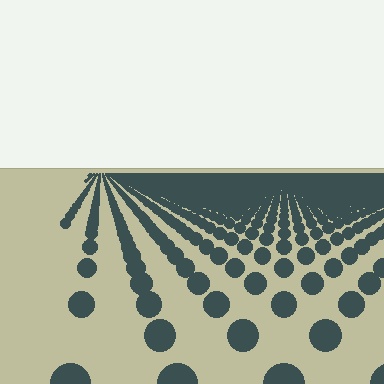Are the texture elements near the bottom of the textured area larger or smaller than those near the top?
Larger. Near the bottom, elements are closer to the viewer and appear at a bigger on-screen size.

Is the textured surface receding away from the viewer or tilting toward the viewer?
The surface is receding away from the viewer. Texture elements get smaller and denser toward the top.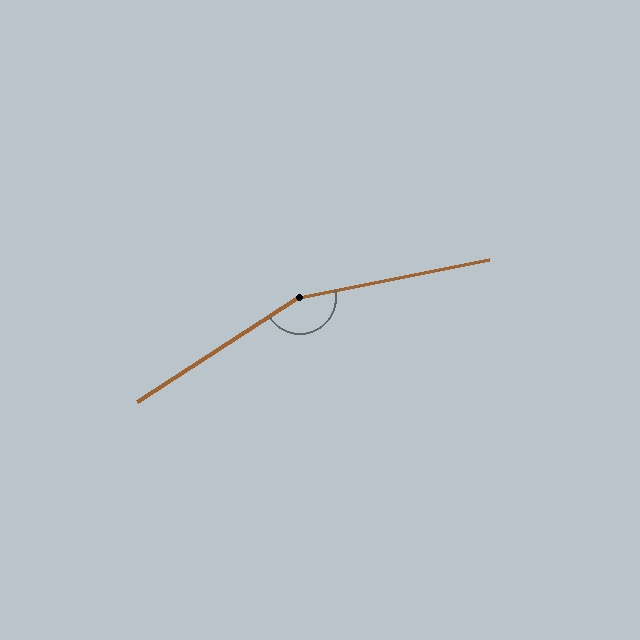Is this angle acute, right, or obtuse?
It is obtuse.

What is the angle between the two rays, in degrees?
Approximately 158 degrees.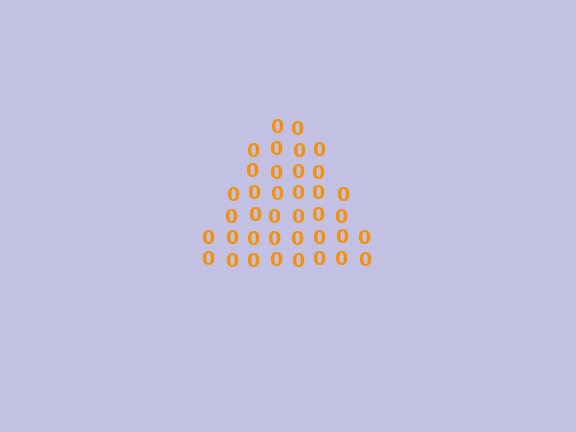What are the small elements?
The small elements are digit 0's.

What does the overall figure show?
The overall figure shows a triangle.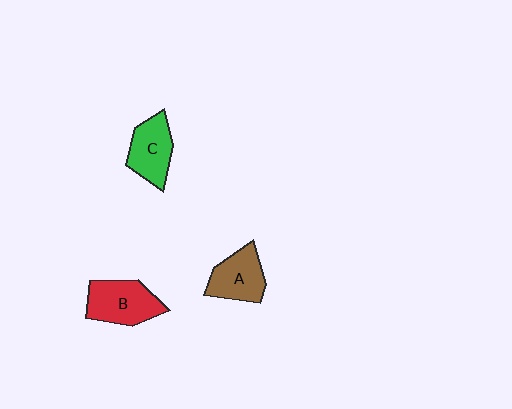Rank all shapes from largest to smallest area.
From largest to smallest: B (red), A (brown), C (green).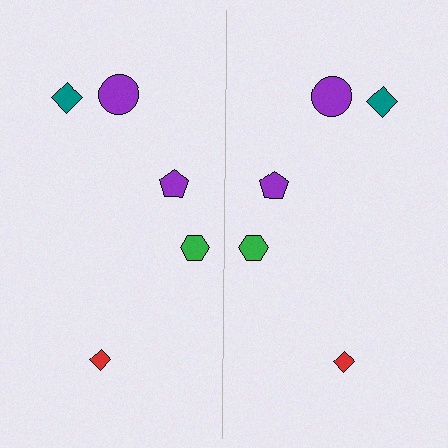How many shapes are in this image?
There are 10 shapes in this image.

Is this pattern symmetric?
Yes, this pattern has bilateral (reflection) symmetry.